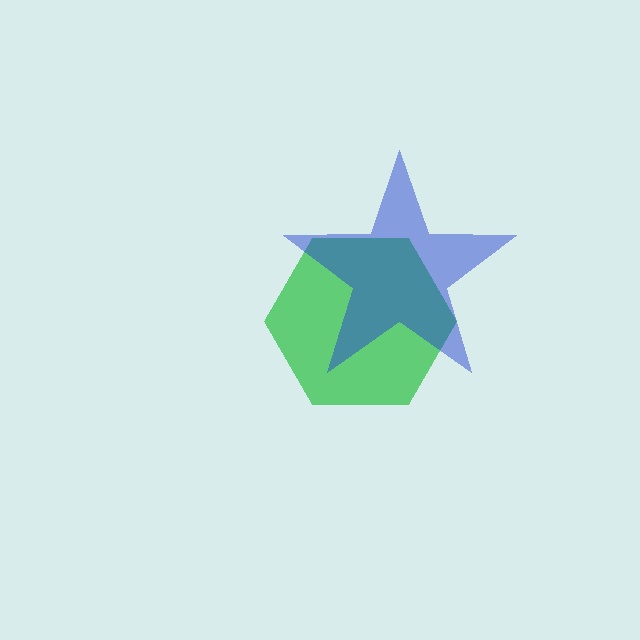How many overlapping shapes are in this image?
There are 2 overlapping shapes in the image.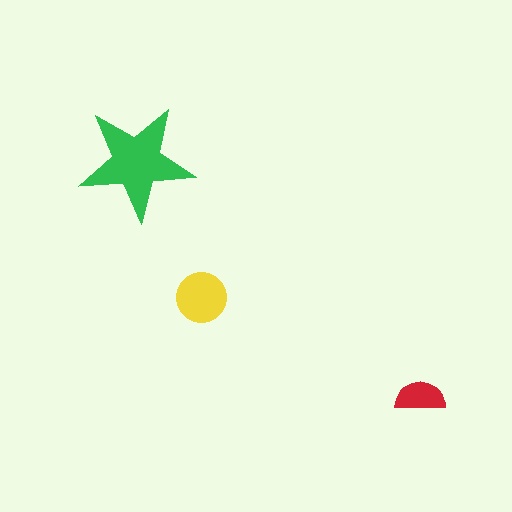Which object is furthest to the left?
The green star is leftmost.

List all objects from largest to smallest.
The green star, the yellow circle, the red semicircle.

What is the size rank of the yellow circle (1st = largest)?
2nd.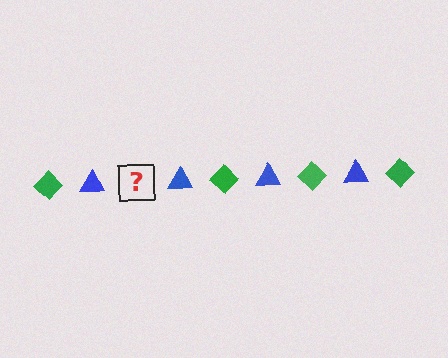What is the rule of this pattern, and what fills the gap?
The rule is that the pattern alternates between green diamond and blue triangle. The gap should be filled with a green diamond.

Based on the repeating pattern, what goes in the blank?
The blank should be a green diamond.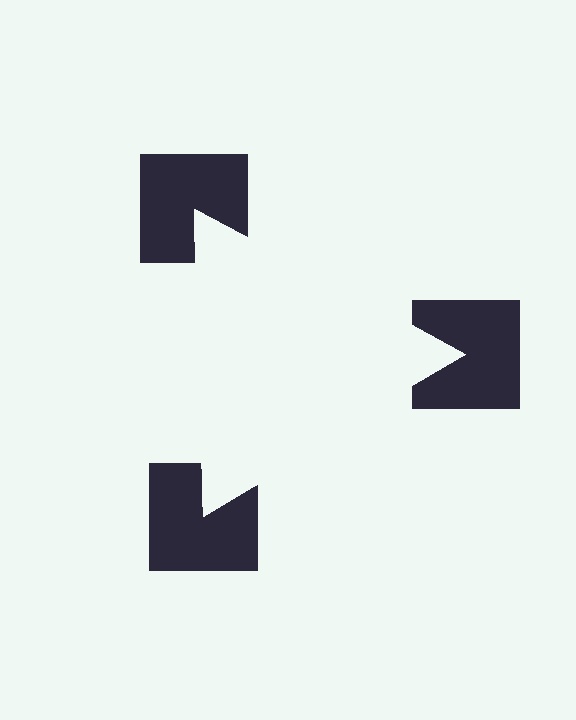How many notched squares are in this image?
There are 3 — one at each vertex of the illusory triangle.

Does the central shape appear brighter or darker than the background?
It typically appears slightly brighter than the background, even though no actual brightness change is drawn.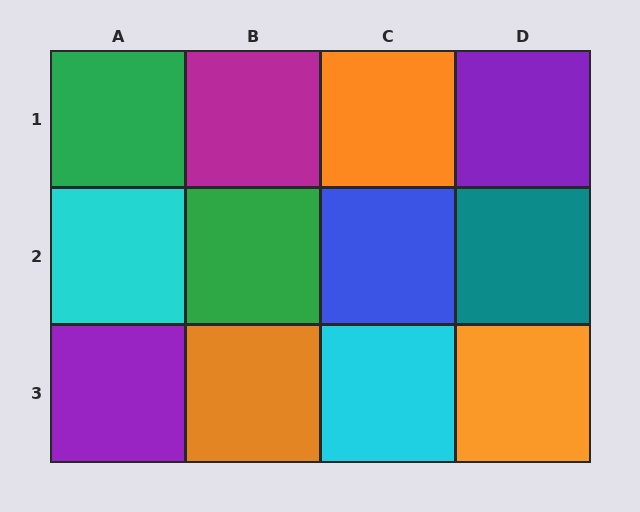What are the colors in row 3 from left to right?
Purple, orange, cyan, orange.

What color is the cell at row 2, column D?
Teal.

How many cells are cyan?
2 cells are cyan.